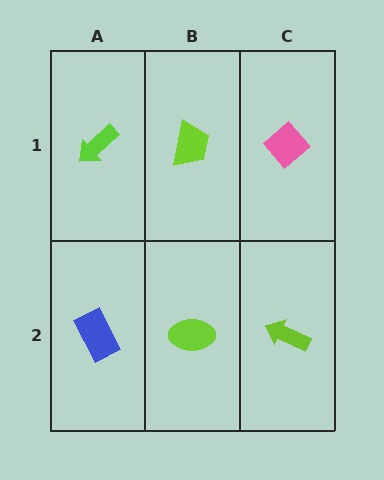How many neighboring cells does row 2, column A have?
2.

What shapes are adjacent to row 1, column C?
A lime arrow (row 2, column C), a lime trapezoid (row 1, column B).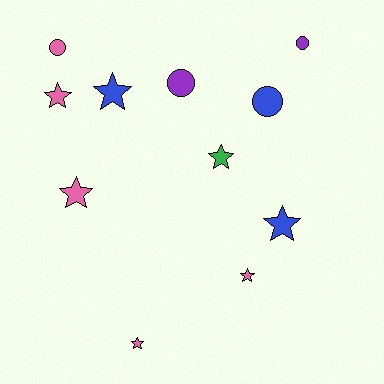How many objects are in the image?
There are 11 objects.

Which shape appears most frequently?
Star, with 7 objects.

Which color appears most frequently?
Pink, with 5 objects.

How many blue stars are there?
There are 2 blue stars.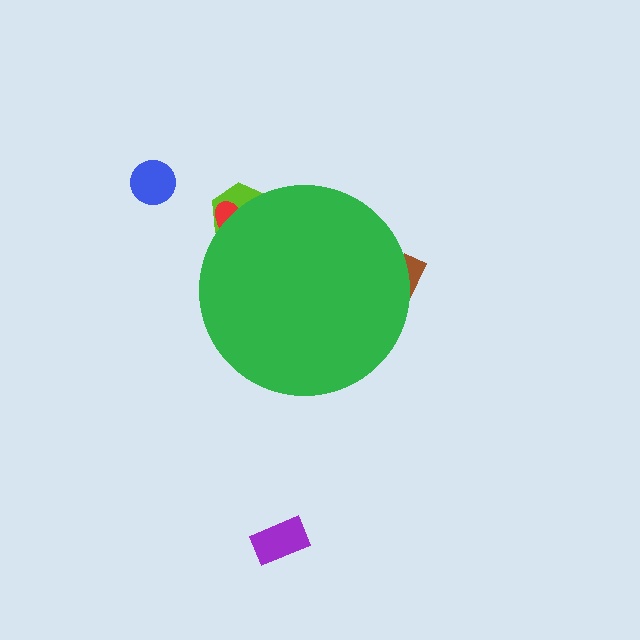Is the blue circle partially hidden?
No, the blue circle is fully visible.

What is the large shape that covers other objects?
A green circle.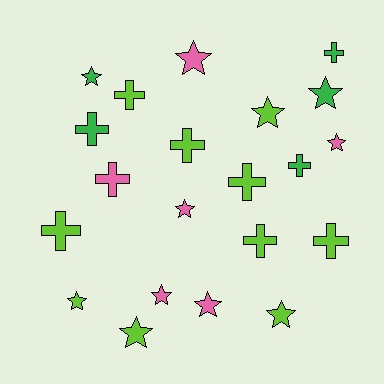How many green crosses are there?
There are 3 green crosses.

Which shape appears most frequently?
Star, with 11 objects.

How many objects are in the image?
There are 21 objects.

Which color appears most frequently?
Lime, with 10 objects.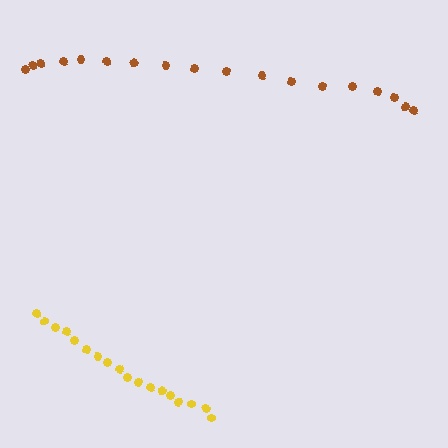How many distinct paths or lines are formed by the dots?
There are 2 distinct paths.